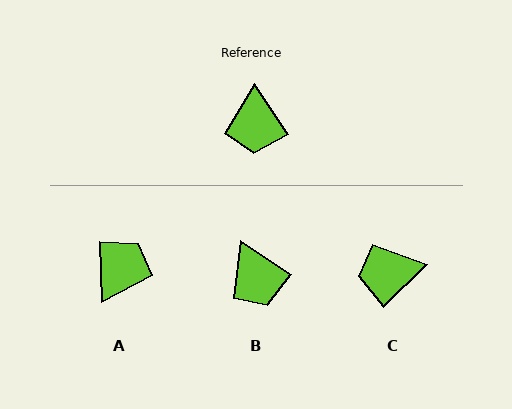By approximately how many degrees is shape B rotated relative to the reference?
Approximately 24 degrees counter-clockwise.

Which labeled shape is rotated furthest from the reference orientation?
A, about 149 degrees away.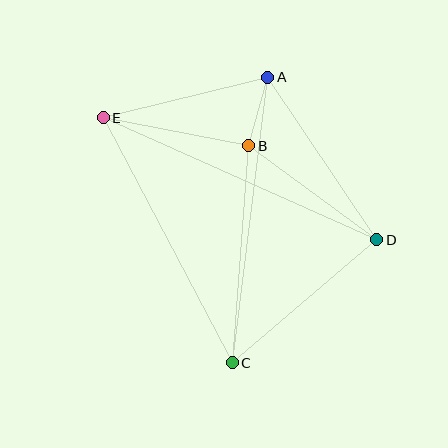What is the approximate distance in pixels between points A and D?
The distance between A and D is approximately 196 pixels.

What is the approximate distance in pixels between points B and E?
The distance between B and E is approximately 148 pixels.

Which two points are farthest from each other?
Points D and E are farthest from each other.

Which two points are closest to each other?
Points A and B are closest to each other.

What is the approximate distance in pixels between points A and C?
The distance between A and C is approximately 288 pixels.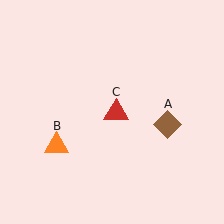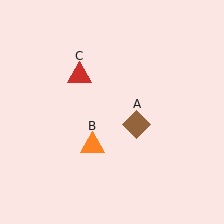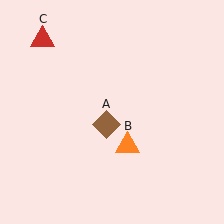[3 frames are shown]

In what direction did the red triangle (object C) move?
The red triangle (object C) moved up and to the left.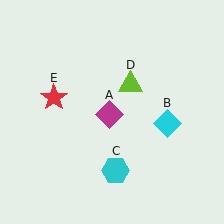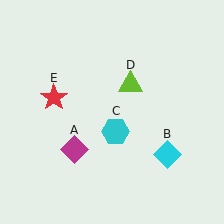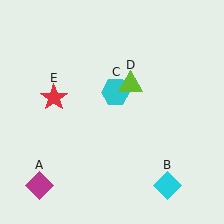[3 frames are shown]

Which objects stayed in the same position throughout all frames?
Lime triangle (object D) and red star (object E) remained stationary.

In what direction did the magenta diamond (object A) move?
The magenta diamond (object A) moved down and to the left.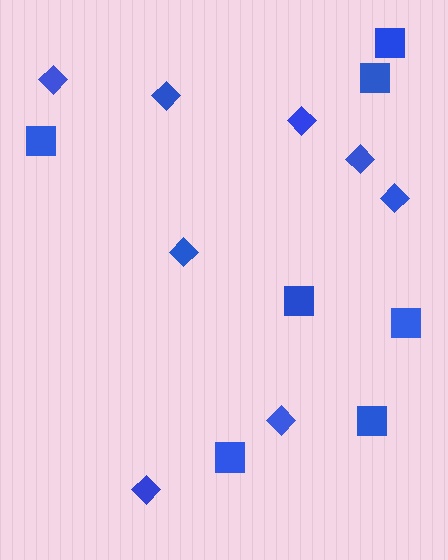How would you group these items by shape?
There are 2 groups: one group of diamonds (8) and one group of squares (7).